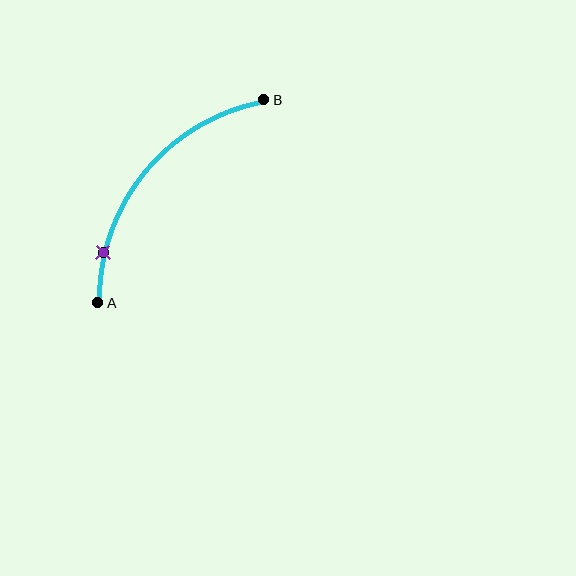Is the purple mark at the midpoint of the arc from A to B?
No. The purple mark lies on the arc but is closer to endpoint A. The arc midpoint would be at the point on the curve equidistant along the arc from both A and B.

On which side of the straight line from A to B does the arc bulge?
The arc bulges above and to the left of the straight line connecting A and B.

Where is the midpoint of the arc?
The arc midpoint is the point on the curve farthest from the straight line joining A and B. It sits above and to the left of that line.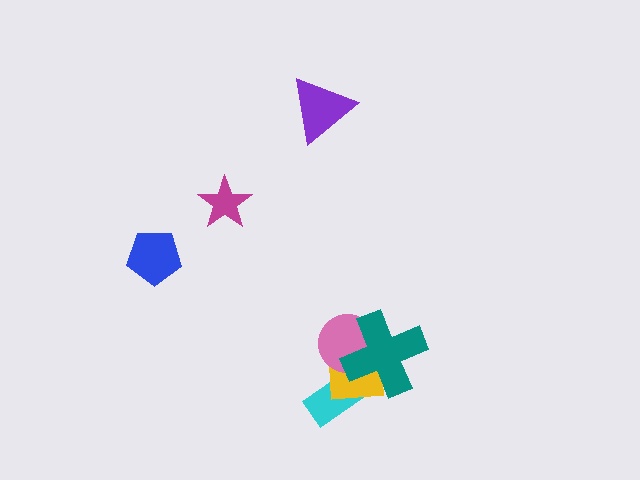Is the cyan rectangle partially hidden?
Yes, it is partially covered by another shape.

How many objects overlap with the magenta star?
0 objects overlap with the magenta star.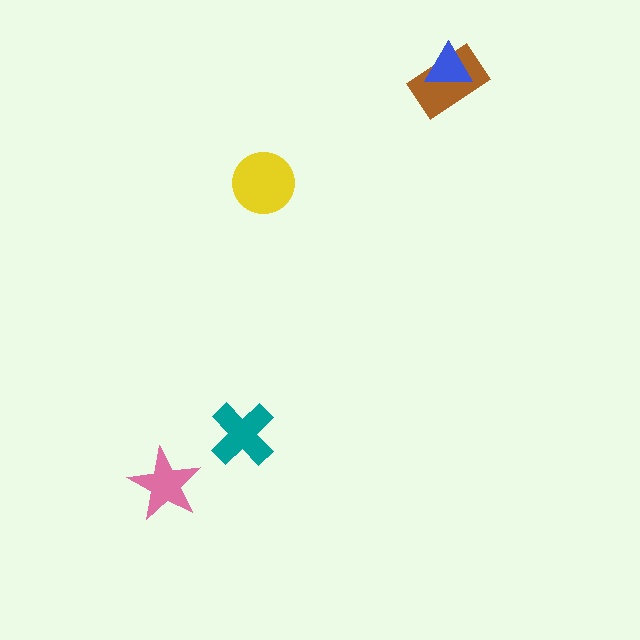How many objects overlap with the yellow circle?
0 objects overlap with the yellow circle.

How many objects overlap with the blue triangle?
1 object overlaps with the blue triangle.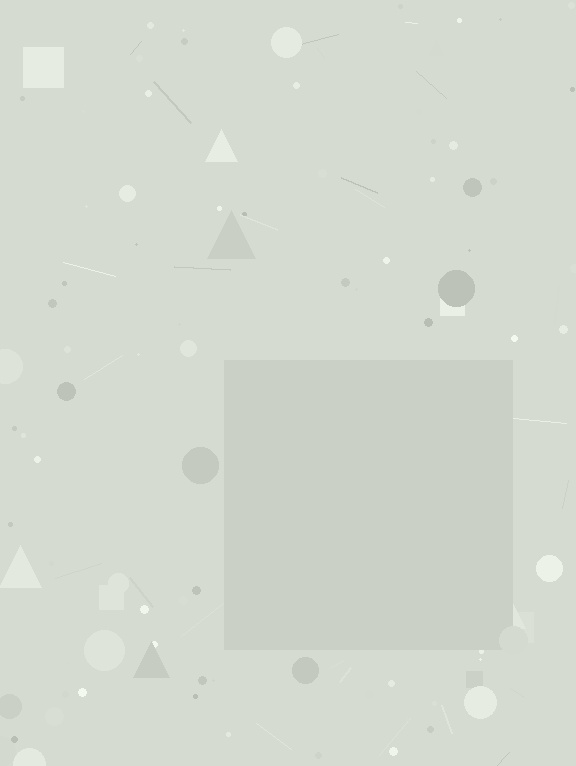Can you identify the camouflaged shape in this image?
The camouflaged shape is a square.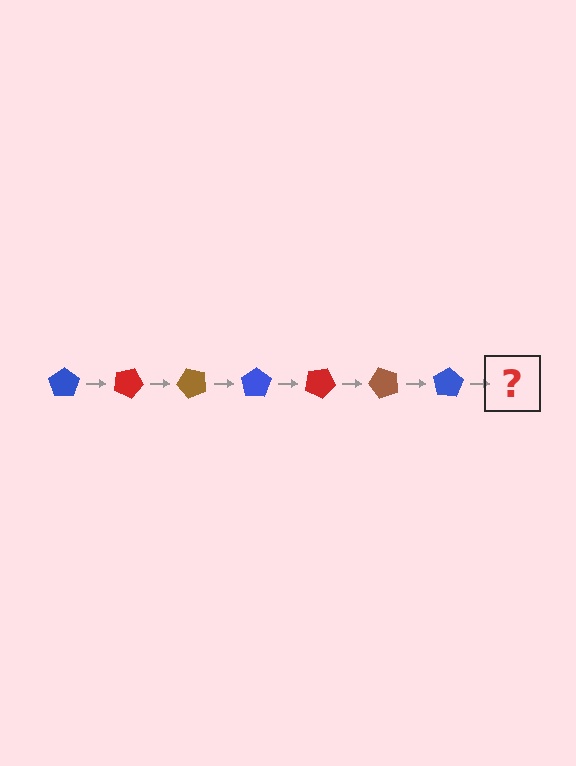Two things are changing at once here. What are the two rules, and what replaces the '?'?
The two rules are that it rotates 25 degrees each step and the color cycles through blue, red, and brown. The '?' should be a red pentagon, rotated 175 degrees from the start.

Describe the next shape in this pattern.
It should be a red pentagon, rotated 175 degrees from the start.